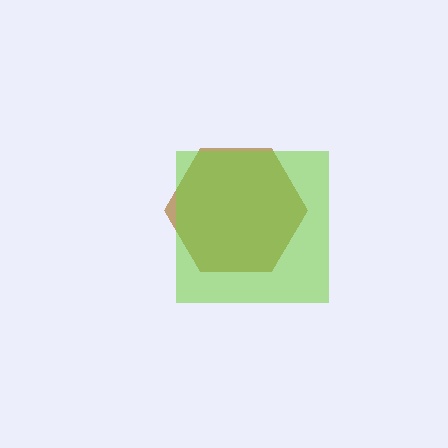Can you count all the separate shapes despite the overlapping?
Yes, there are 2 separate shapes.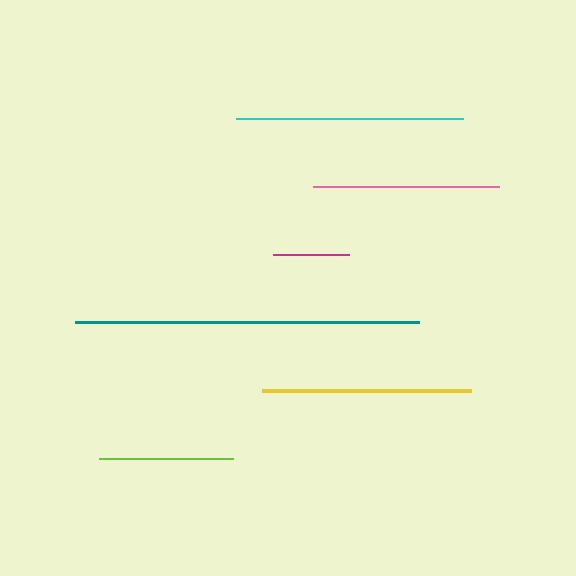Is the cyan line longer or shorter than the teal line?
The teal line is longer than the cyan line.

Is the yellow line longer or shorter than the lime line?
The yellow line is longer than the lime line.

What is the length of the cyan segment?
The cyan segment is approximately 228 pixels long.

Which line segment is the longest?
The teal line is the longest at approximately 344 pixels.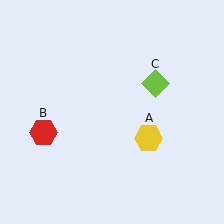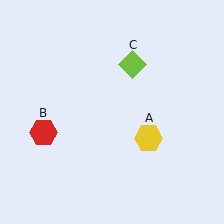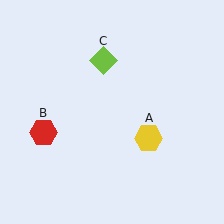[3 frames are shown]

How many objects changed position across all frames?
1 object changed position: lime diamond (object C).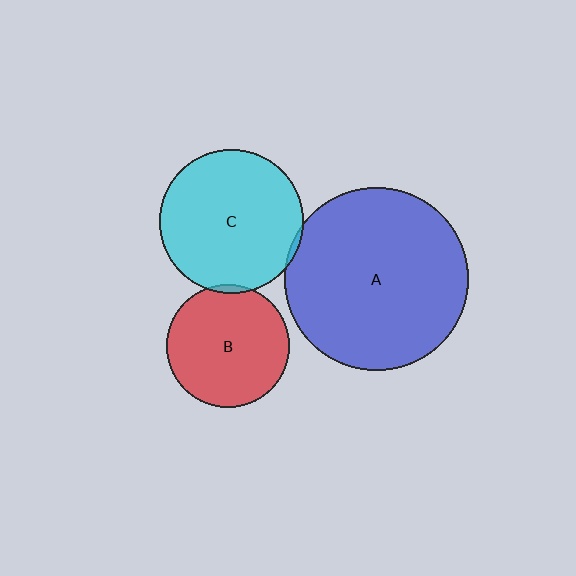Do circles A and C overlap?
Yes.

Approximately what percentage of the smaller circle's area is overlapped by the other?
Approximately 5%.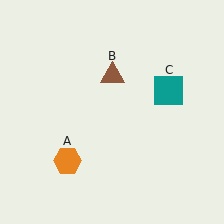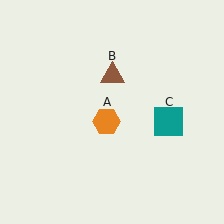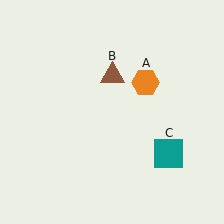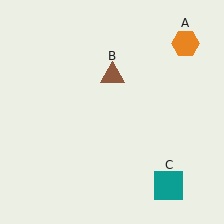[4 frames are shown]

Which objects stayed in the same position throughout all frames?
Brown triangle (object B) remained stationary.